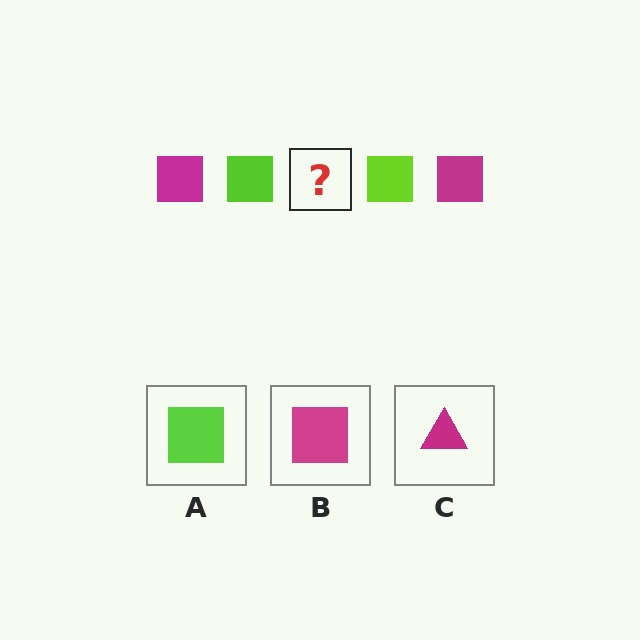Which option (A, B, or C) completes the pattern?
B.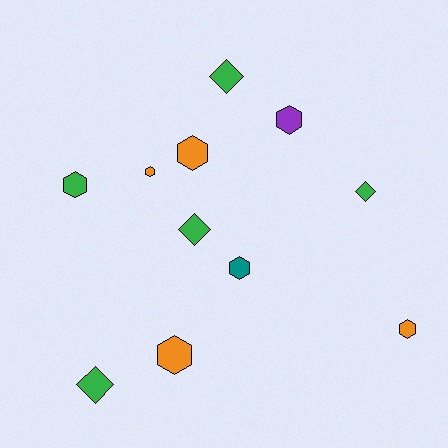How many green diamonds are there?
There are 4 green diamonds.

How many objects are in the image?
There are 11 objects.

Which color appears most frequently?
Green, with 5 objects.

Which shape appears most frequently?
Hexagon, with 7 objects.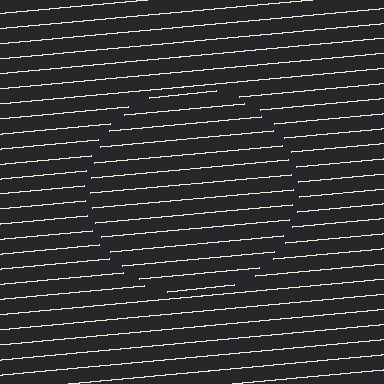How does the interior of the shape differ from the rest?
The interior of the shape contains the same grating, shifted by half a period — the contour is defined by the phase discontinuity where line-ends from the inner and outer gratings abut.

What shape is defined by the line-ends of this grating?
An illusory circle. The interior of the shape contains the same grating, shifted by half a period — the contour is defined by the phase discontinuity where line-ends from the inner and outer gratings abut.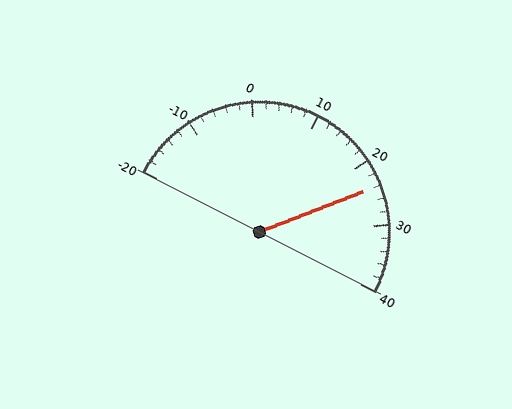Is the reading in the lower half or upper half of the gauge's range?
The reading is in the upper half of the range (-20 to 40).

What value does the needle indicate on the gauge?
The needle indicates approximately 24.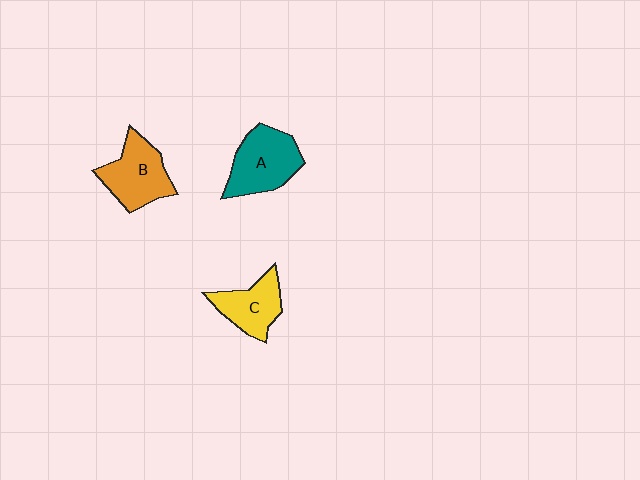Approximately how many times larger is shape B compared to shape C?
Approximately 1.2 times.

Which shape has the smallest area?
Shape C (yellow).